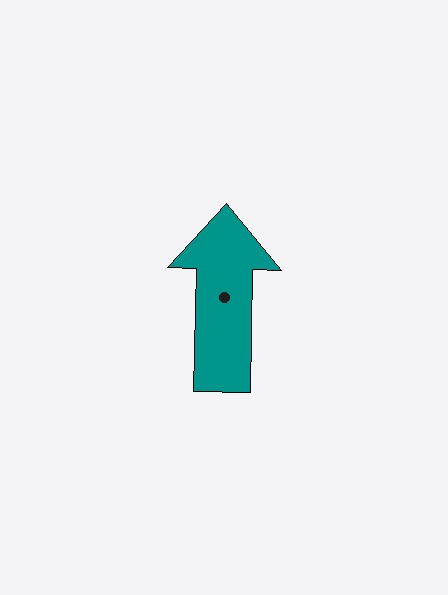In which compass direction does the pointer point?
North.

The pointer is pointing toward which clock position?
Roughly 12 o'clock.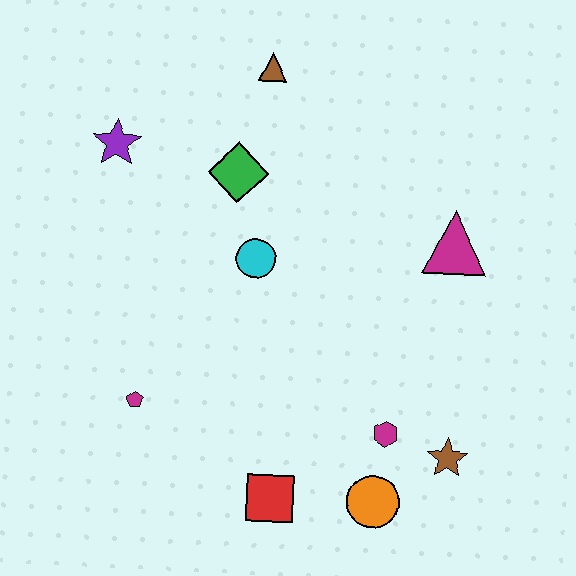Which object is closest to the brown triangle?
The green diamond is closest to the brown triangle.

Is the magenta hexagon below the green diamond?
Yes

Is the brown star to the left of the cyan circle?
No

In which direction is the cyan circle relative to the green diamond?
The cyan circle is below the green diamond.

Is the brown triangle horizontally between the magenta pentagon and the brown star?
Yes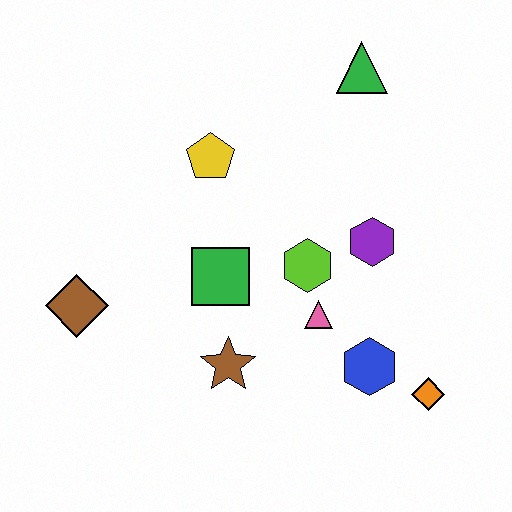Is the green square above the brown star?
Yes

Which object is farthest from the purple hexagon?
The brown diamond is farthest from the purple hexagon.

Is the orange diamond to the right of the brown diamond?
Yes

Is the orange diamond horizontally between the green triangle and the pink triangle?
No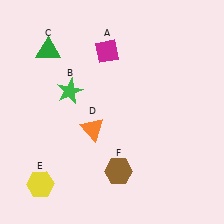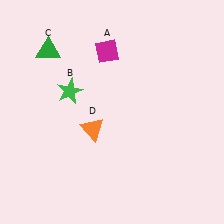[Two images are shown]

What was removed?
The yellow hexagon (E), the brown hexagon (F) were removed in Image 2.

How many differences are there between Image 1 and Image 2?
There are 2 differences between the two images.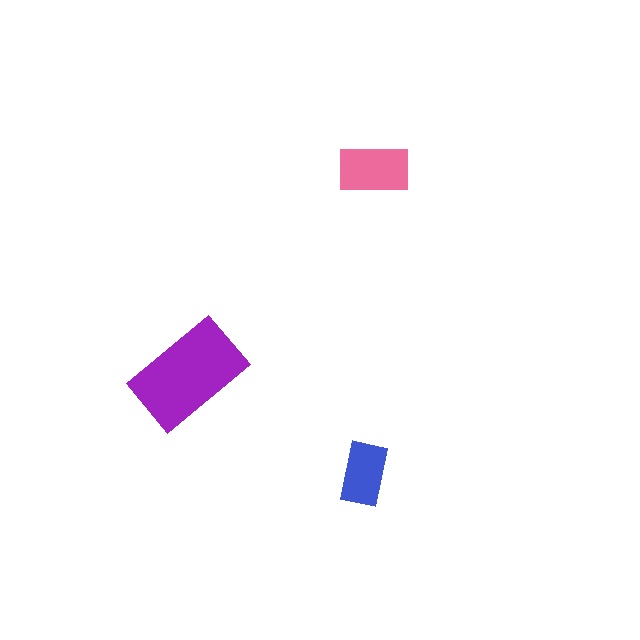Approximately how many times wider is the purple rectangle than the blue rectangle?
About 2 times wider.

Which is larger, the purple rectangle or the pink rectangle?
The purple one.